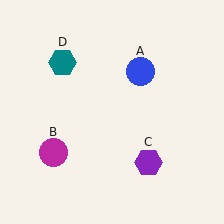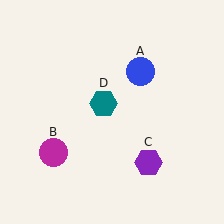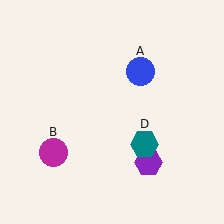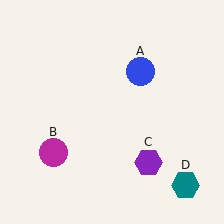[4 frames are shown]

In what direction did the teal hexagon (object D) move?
The teal hexagon (object D) moved down and to the right.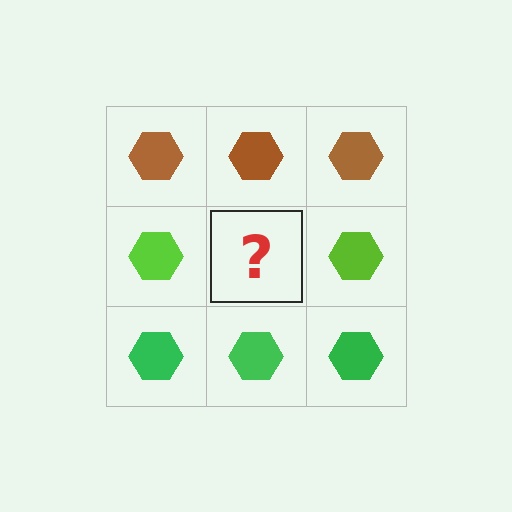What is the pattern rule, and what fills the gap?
The rule is that each row has a consistent color. The gap should be filled with a lime hexagon.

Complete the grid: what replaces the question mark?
The question mark should be replaced with a lime hexagon.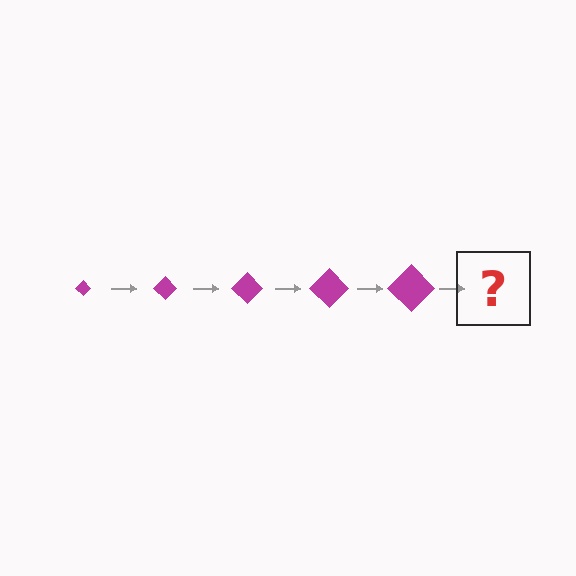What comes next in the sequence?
The next element should be a magenta diamond, larger than the previous one.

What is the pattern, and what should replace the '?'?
The pattern is that the diamond gets progressively larger each step. The '?' should be a magenta diamond, larger than the previous one.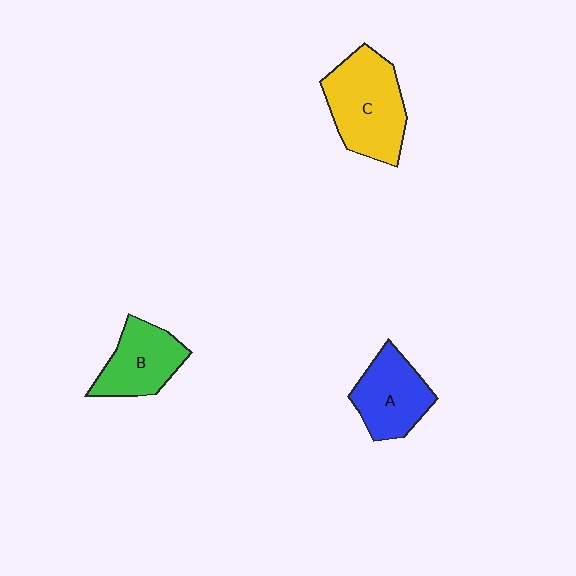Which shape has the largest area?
Shape C (yellow).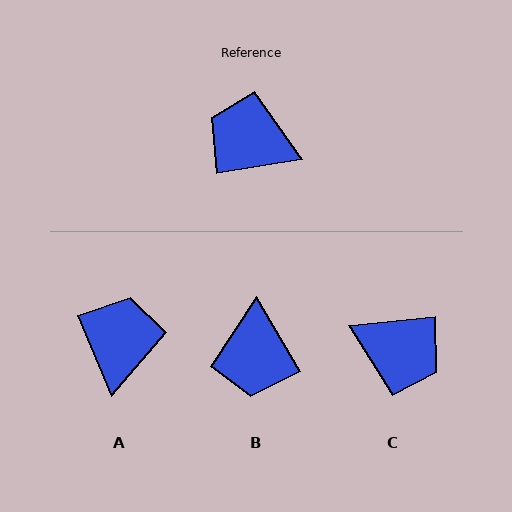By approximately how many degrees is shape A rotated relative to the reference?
Approximately 76 degrees clockwise.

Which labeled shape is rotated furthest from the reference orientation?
C, about 176 degrees away.